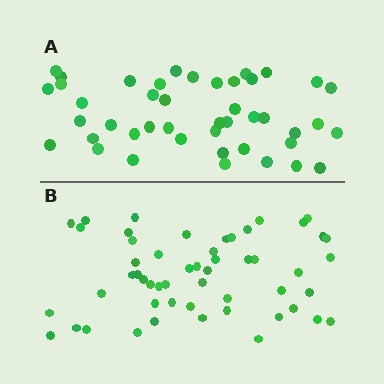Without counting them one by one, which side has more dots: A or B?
Region B (the bottom region) has more dots.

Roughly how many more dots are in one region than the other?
Region B has roughly 8 or so more dots than region A.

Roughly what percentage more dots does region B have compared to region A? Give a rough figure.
About 20% more.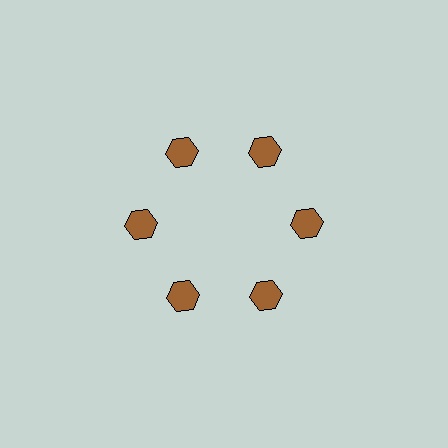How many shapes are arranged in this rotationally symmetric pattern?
There are 6 shapes, arranged in 6 groups of 1.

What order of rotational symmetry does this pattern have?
This pattern has 6-fold rotational symmetry.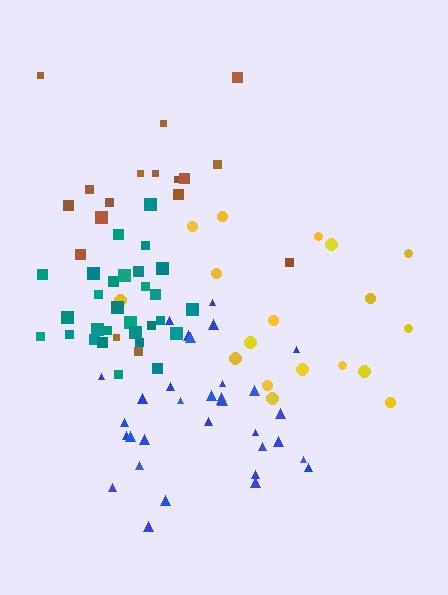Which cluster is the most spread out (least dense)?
Yellow.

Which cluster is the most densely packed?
Teal.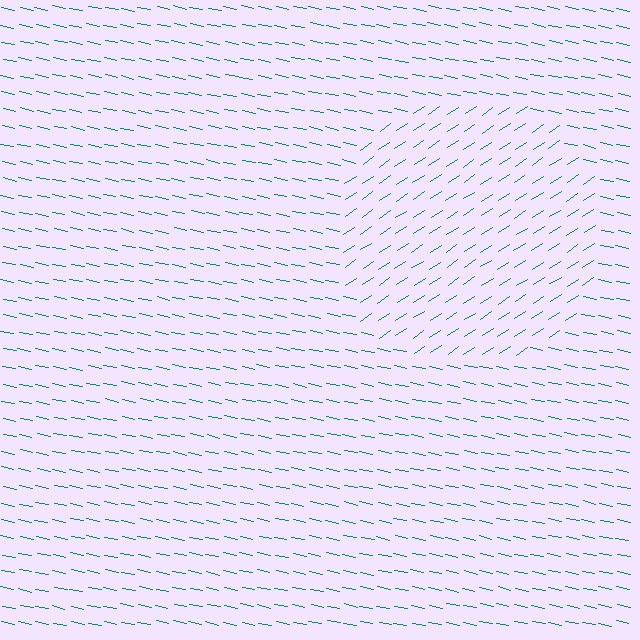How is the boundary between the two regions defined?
The boundary is defined purely by a change in line orientation (approximately 45 degrees difference). All lines are the same color and thickness.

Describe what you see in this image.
The image is filled with small teal line segments. A circle region in the image has lines oriented differently from the surrounding lines, creating a visible texture boundary.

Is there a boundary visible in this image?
Yes, there is a texture boundary formed by a change in line orientation.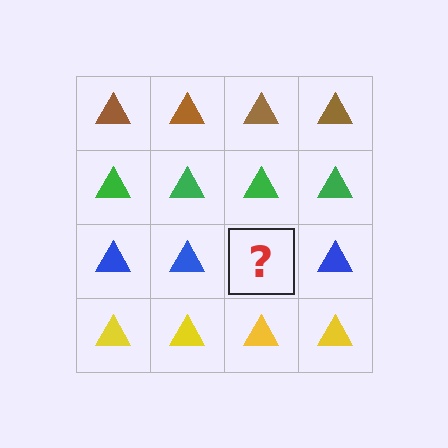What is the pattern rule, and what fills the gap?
The rule is that each row has a consistent color. The gap should be filled with a blue triangle.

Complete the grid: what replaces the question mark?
The question mark should be replaced with a blue triangle.